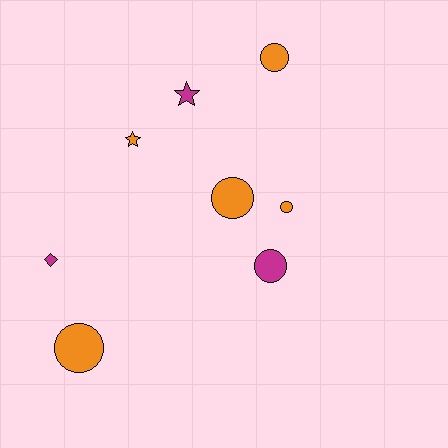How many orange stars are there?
There is 1 orange star.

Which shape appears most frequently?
Circle, with 5 objects.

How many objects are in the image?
There are 8 objects.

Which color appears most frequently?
Orange, with 5 objects.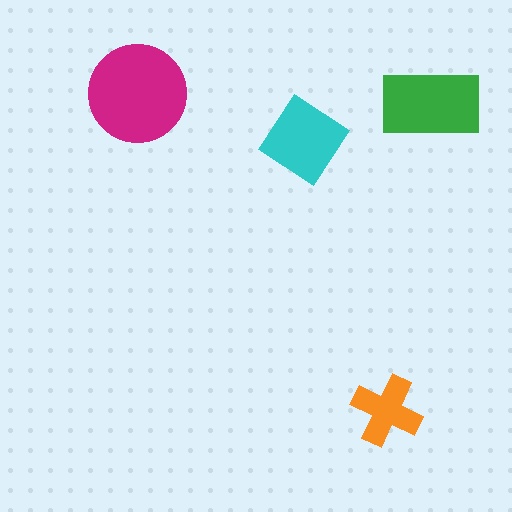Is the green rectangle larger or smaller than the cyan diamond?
Larger.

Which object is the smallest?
The orange cross.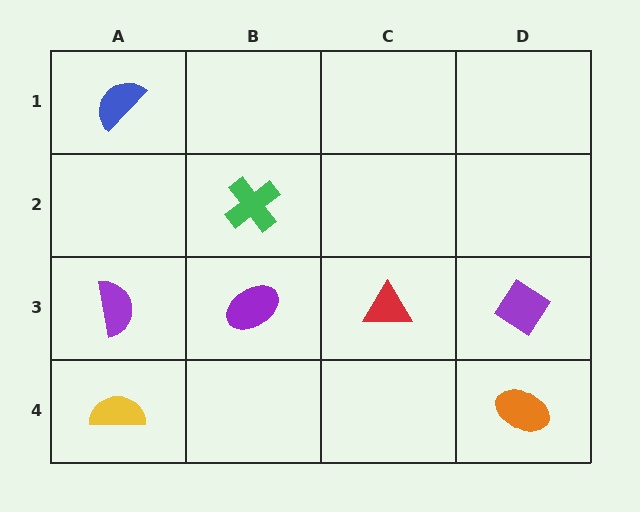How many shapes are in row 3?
4 shapes.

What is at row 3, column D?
A purple diamond.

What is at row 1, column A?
A blue semicircle.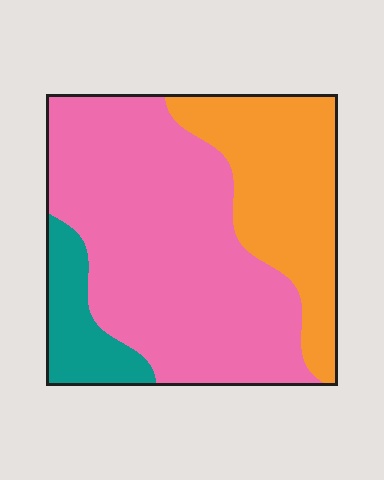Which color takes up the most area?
Pink, at roughly 60%.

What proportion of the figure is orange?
Orange covers 29% of the figure.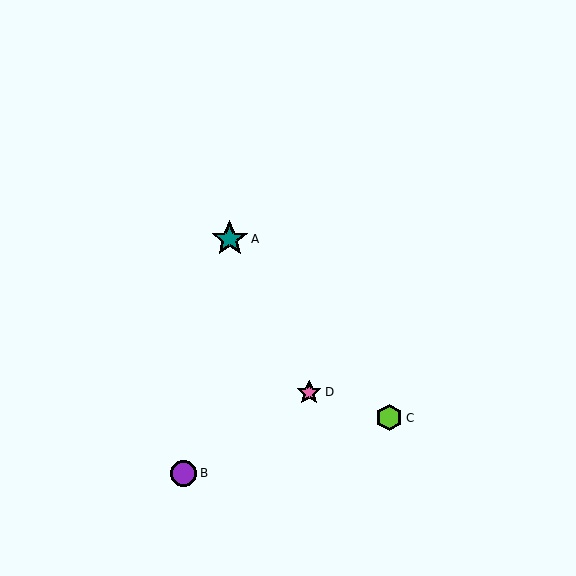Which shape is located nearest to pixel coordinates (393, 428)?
The lime hexagon (labeled C) at (389, 418) is nearest to that location.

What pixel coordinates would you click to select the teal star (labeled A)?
Click at (230, 239) to select the teal star A.